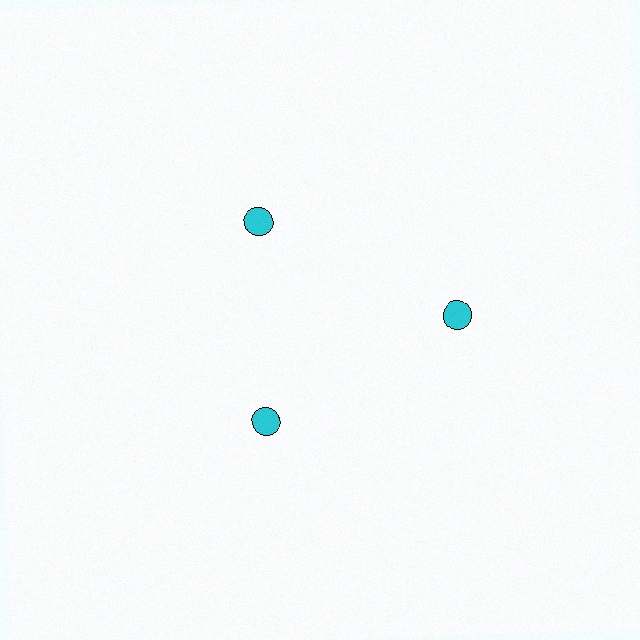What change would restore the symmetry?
The symmetry would be restored by moving it inward, back onto the ring so that all 3 circles sit at equal angles and equal distance from the center.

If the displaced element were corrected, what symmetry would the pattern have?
It would have 3-fold rotational symmetry — the pattern would map onto itself every 120 degrees.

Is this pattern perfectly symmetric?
No. The 3 cyan circles are arranged in a ring, but one element near the 3 o'clock position is pushed outward from the center, breaking the 3-fold rotational symmetry.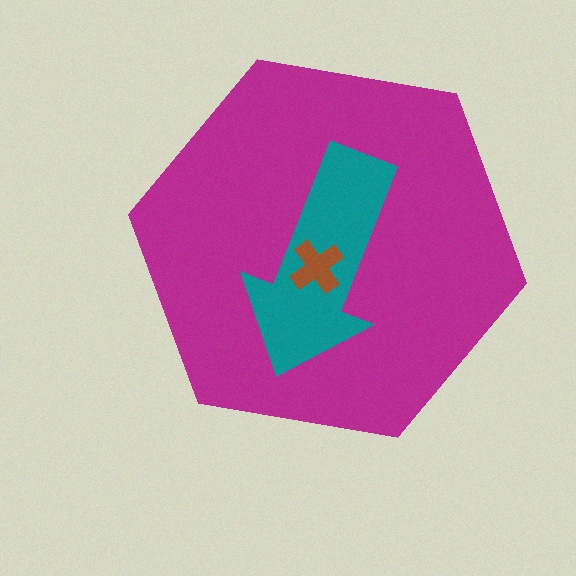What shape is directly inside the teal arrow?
The brown cross.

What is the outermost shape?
The magenta hexagon.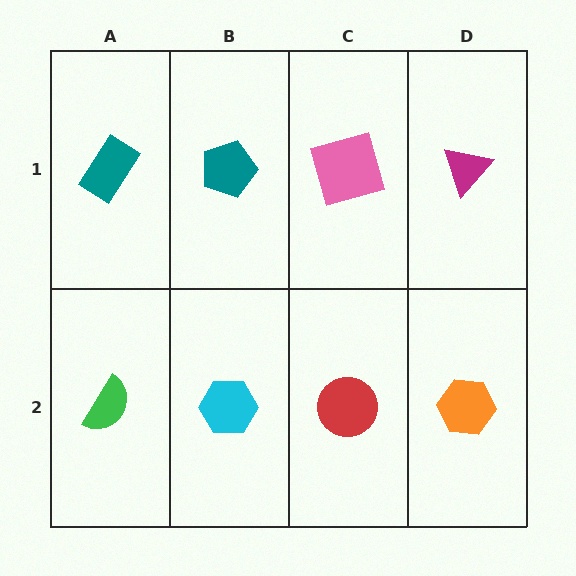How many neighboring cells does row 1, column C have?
3.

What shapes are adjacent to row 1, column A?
A green semicircle (row 2, column A), a teal pentagon (row 1, column B).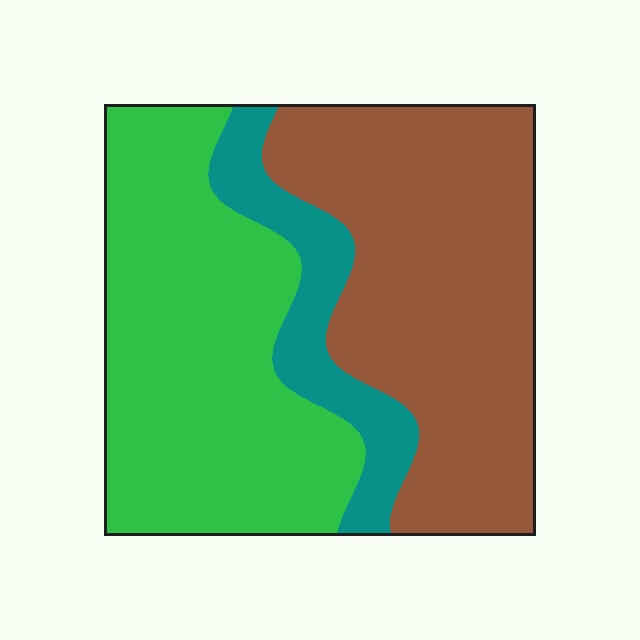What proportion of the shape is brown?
Brown takes up about two fifths (2/5) of the shape.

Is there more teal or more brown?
Brown.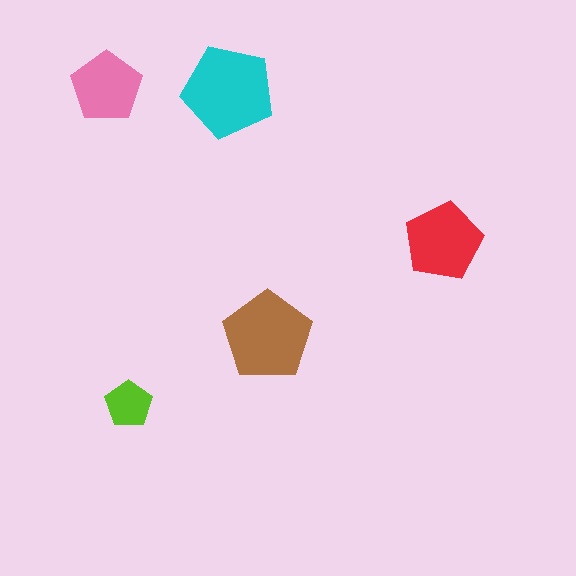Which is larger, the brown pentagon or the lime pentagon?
The brown one.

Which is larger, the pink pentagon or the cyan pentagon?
The cyan one.